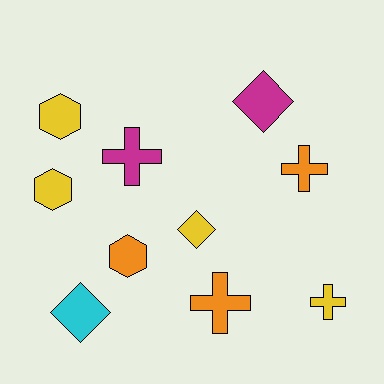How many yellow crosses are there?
There is 1 yellow cross.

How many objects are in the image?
There are 10 objects.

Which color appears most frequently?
Yellow, with 4 objects.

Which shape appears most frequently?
Cross, with 4 objects.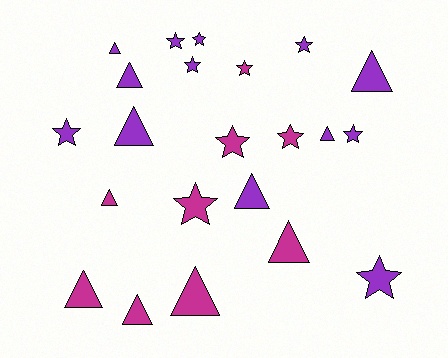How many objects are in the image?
There are 22 objects.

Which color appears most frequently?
Purple, with 13 objects.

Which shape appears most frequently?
Triangle, with 11 objects.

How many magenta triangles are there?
There are 5 magenta triangles.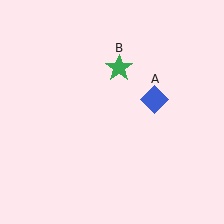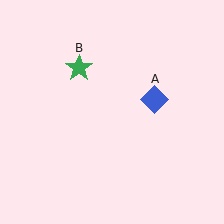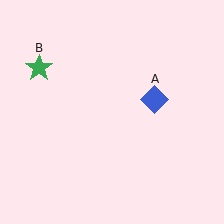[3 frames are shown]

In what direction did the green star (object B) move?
The green star (object B) moved left.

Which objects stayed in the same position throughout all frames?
Blue diamond (object A) remained stationary.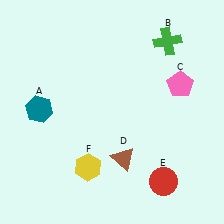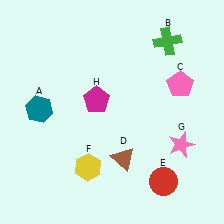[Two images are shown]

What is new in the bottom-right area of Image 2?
A pink star (G) was added in the bottom-right area of Image 2.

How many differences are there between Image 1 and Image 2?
There are 2 differences between the two images.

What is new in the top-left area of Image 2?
A magenta pentagon (H) was added in the top-left area of Image 2.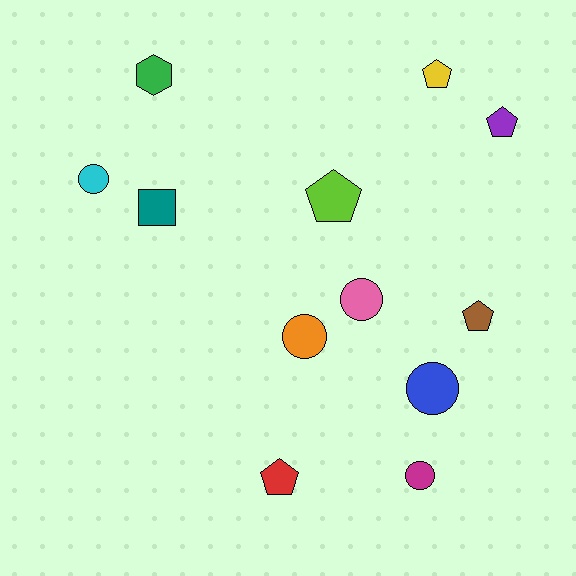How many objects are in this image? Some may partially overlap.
There are 12 objects.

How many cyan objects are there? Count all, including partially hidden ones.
There is 1 cyan object.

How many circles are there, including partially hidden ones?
There are 5 circles.